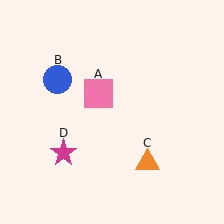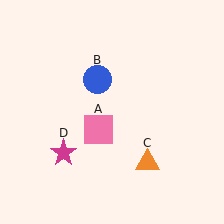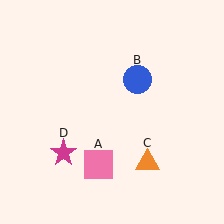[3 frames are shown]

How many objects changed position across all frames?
2 objects changed position: pink square (object A), blue circle (object B).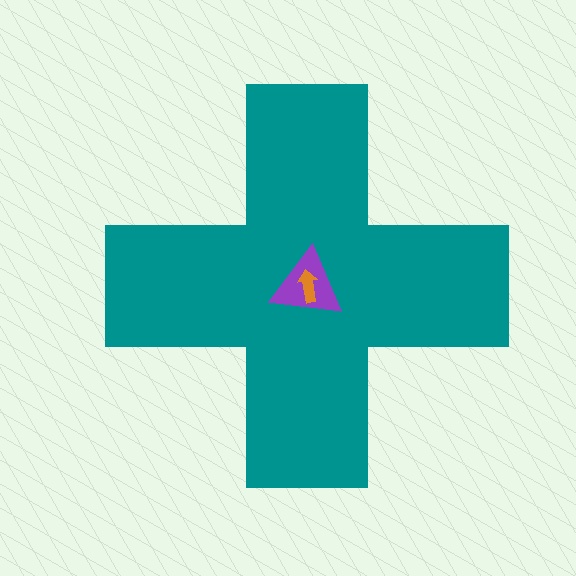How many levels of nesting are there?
3.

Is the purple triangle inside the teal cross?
Yes.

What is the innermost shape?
The orange arrow.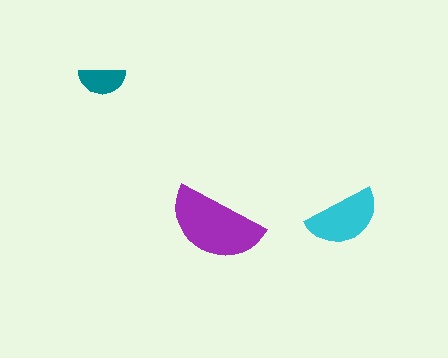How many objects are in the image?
There are 3 objects in the image.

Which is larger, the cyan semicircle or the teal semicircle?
The cyan one.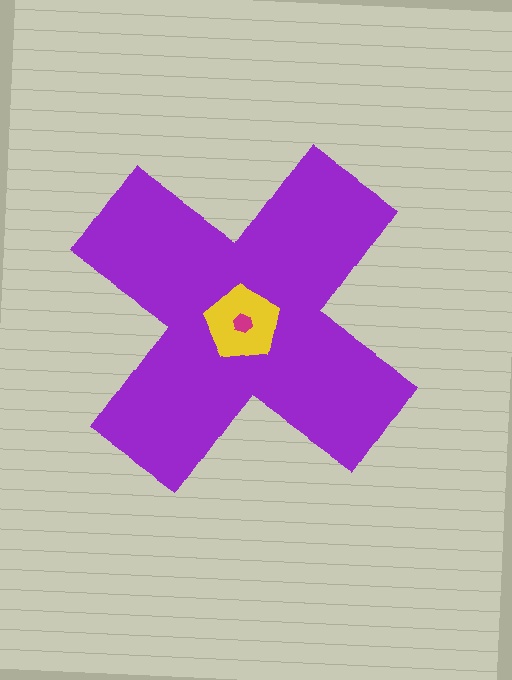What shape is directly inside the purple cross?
The yellow pentagon.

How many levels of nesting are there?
3.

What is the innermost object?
The magenta hexagon.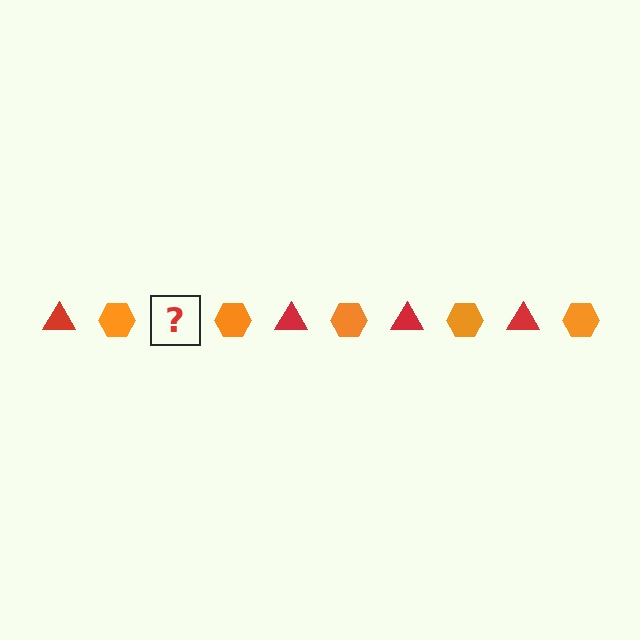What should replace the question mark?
The question mark should be replaced with a red triangle.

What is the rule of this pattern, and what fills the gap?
The rule is that the pattern alternates between red triangle and orange hexagon. The gap should be filled with a red triangle.